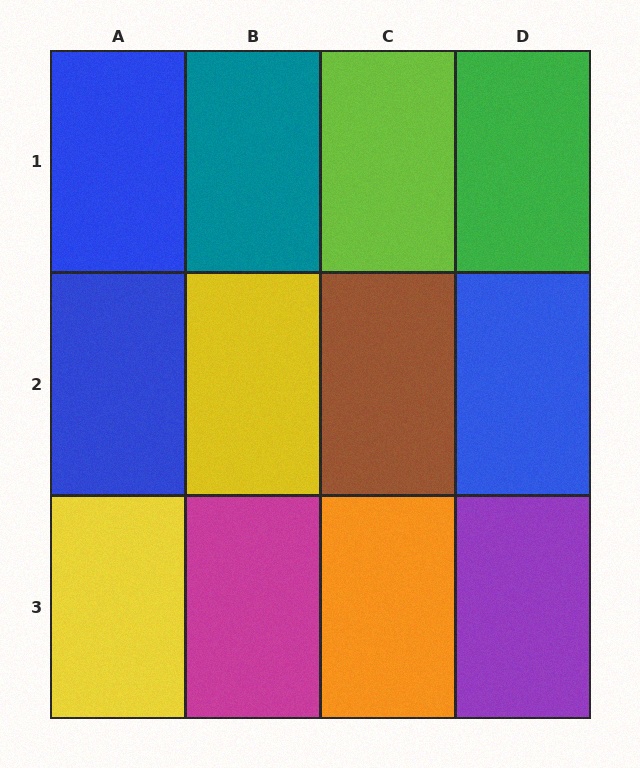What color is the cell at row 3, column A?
Yellow.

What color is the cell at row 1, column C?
Lime.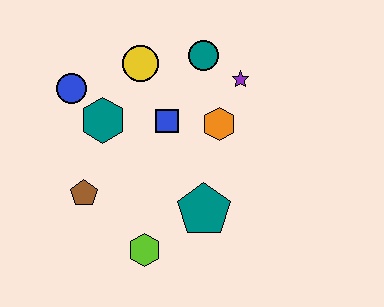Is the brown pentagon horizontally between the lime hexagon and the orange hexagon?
No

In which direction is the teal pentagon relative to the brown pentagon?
The teal pentagon is to the right of the brown pentagon.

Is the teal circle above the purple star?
Yes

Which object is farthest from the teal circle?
The lime hexagon is farthest from the teal circle.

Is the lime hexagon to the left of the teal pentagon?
Yes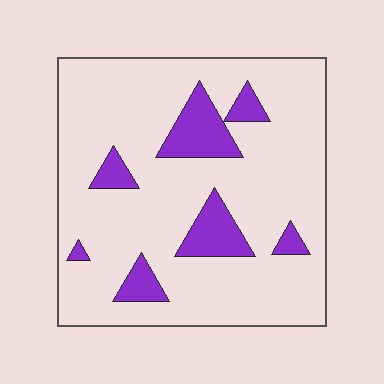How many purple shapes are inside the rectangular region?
7.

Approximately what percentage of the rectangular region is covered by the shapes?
Approximately 15%.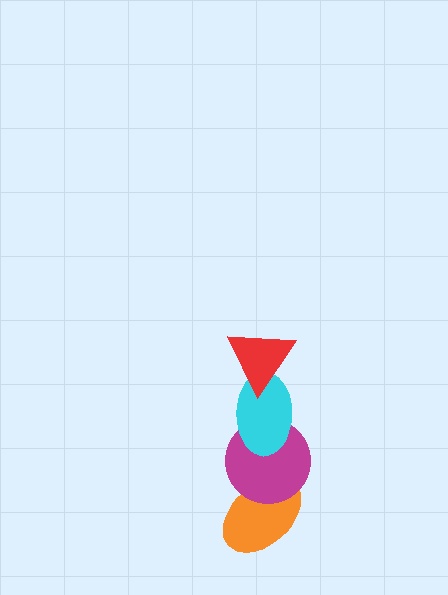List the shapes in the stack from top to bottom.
From top to bottom: the red triangle, the cyan ellipse, the magenta circle, the orange ellipse.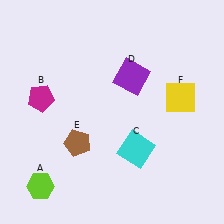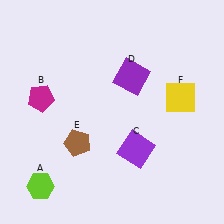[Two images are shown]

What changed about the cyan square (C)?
In Image 1, C is cyan. In Image 2, it changed to purple.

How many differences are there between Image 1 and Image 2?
There is 1 difference between the two images.